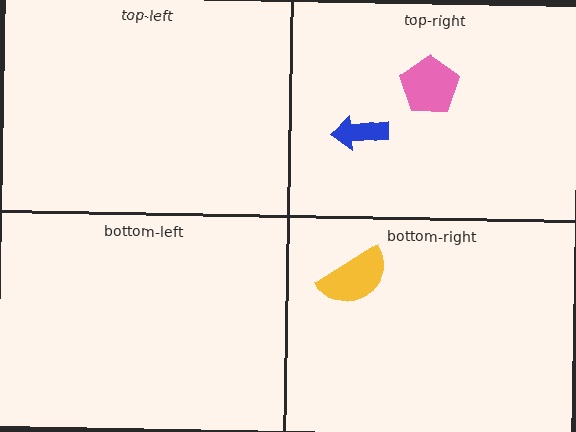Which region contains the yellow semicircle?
The bottom-right region.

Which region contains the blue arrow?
The top-right region.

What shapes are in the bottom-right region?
The yellow semicircle.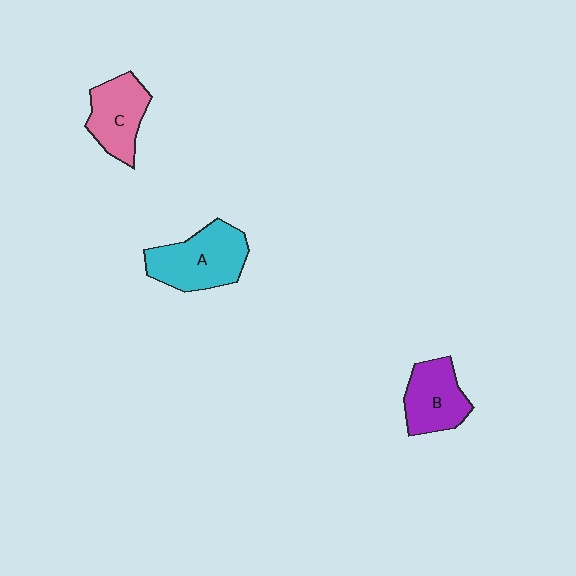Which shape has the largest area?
Shape A (cyan).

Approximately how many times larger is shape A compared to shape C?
Approximately 1.3 times.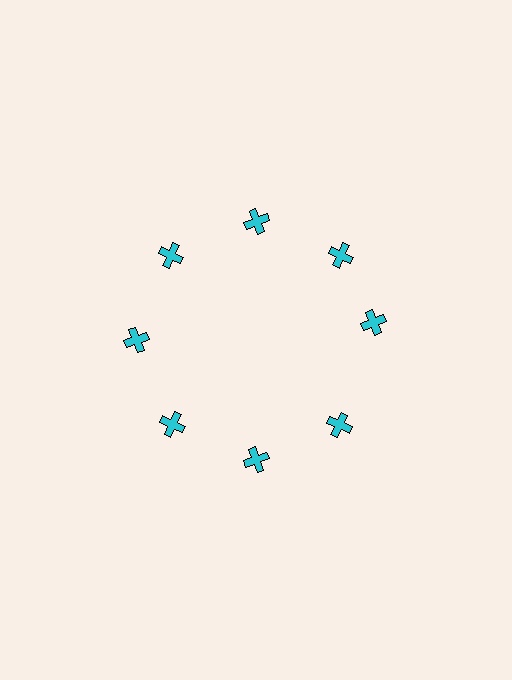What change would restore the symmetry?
The symmetry would be restored by rotating it back into even spacing with its neighbors so that all 8 crosses sit at equal angles and equal distance from the center.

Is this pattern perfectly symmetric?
No. The 8 cyan crosses are arranged in a ring, but one element near the 3 o'clock position is rotated out of alignment along the ring, breaking the 8-fold rotational symmetry.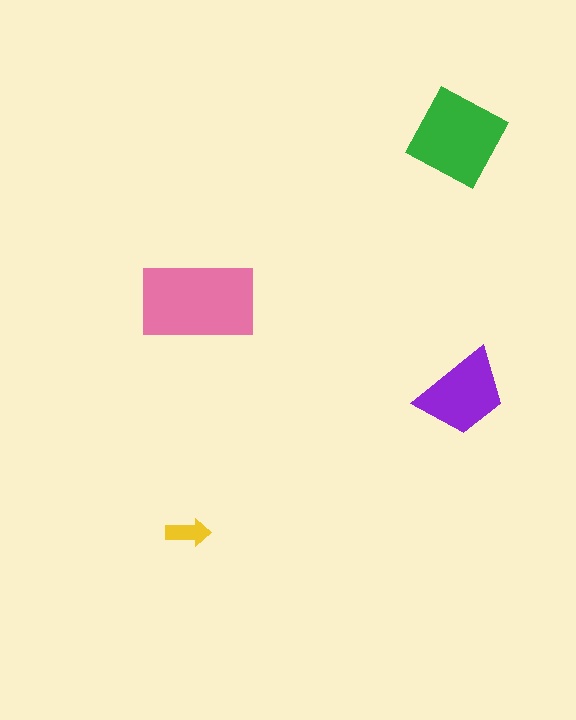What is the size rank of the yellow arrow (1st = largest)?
4th.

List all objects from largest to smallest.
The pink rectangle, the green diamond, the purple trapezoid, the yellow arrow.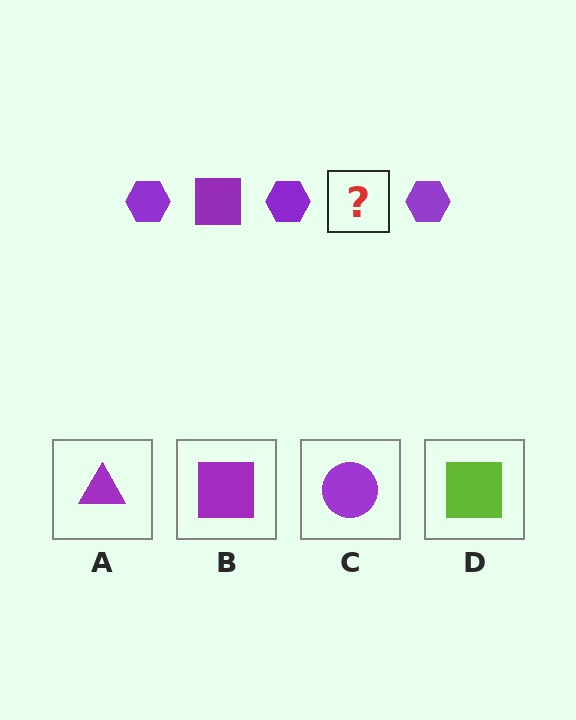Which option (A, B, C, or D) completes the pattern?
B.